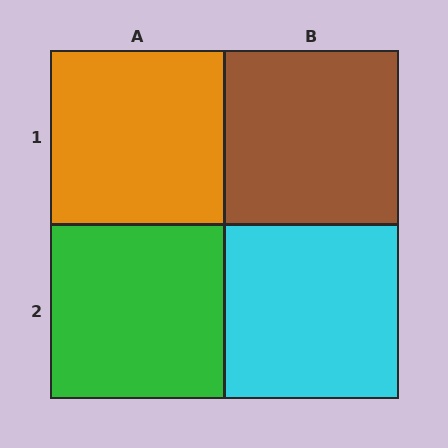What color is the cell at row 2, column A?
Green.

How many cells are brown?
1 cell is brown.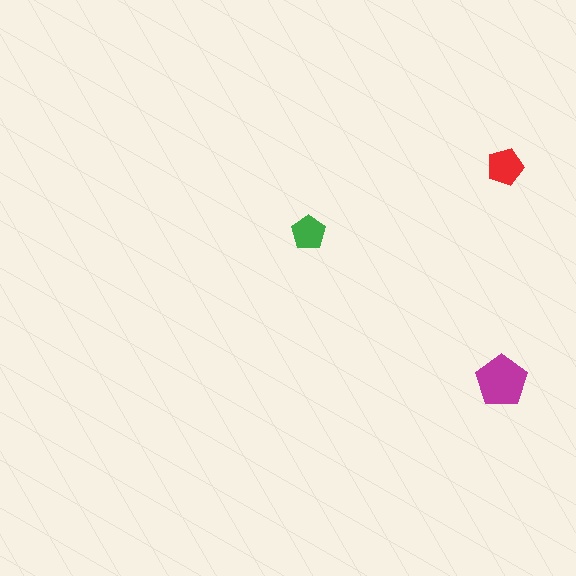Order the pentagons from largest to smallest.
the magenta one, the red one, the green one.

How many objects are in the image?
There are 3 objects in the image.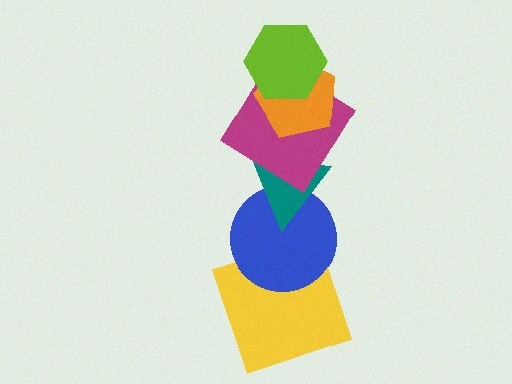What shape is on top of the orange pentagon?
The lime hexagon is on top of the orange pentagon.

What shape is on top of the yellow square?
The blue circle is on top of the yellow square.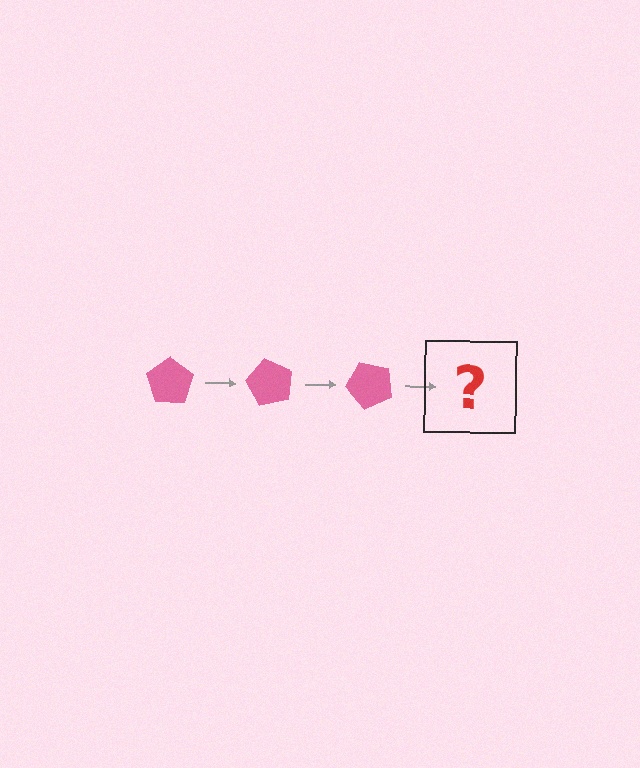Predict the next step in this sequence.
The next step is a pink pentagon rotated 180 degrees.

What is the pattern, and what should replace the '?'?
The pattern is that the pentagon rotates 60 degrees each step. The '?' should be a pink pentagon rotated 180 degrees.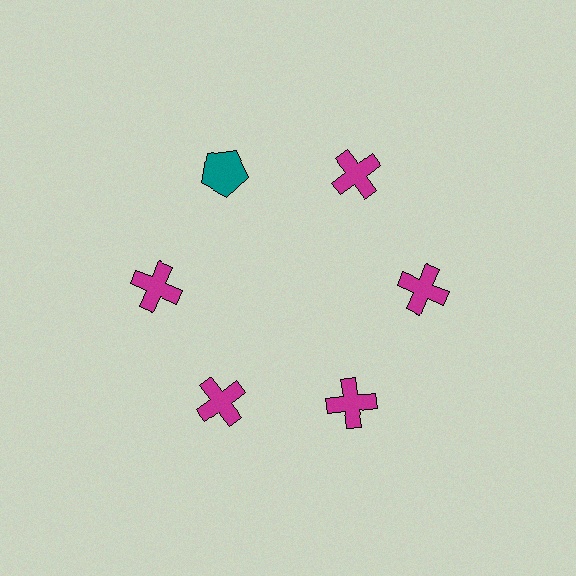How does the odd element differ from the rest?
It differs in both color (teal instead of magenta) and shape (pentagon instead of cross).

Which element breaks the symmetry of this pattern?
The teal pentagon at roughly the 11 o'clock position breaks the symmetry. All other shapes are magenta crosses.